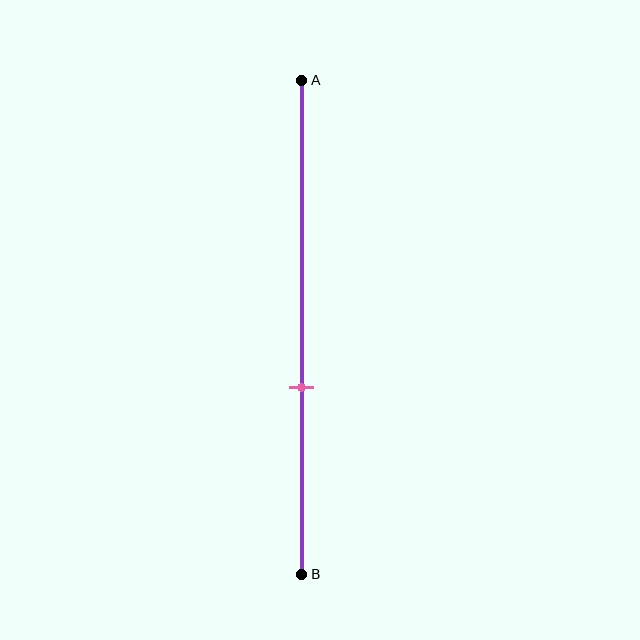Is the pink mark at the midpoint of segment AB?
No, the mark is at about 60% from A, not at the 50% midpoint.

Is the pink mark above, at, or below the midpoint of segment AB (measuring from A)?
The pink mark is below the midpoint of segment AB.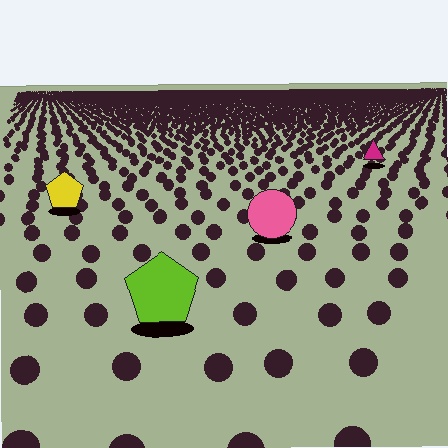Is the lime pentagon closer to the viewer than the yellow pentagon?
Yes. The lime pentagon is closer — you can tell from the texture gradient: the ground texture is coarser near it.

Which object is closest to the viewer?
The lime pentagon is closest. The texture marks near it are larger and more spread out.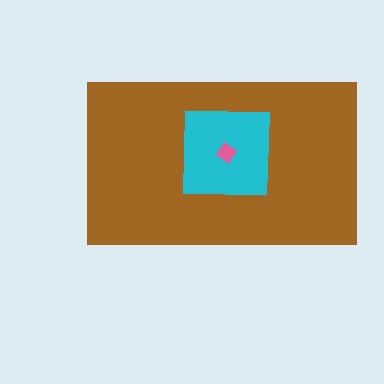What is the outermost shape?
The brown rectangle.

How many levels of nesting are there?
3.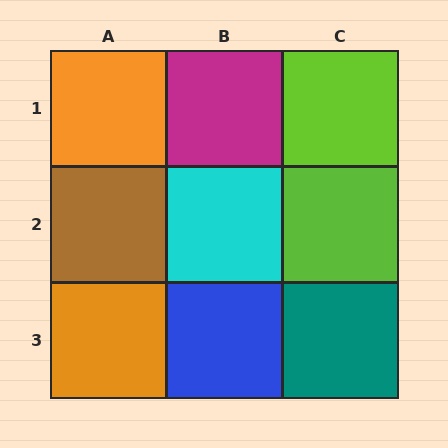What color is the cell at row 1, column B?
Magenta.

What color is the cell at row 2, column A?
Brown.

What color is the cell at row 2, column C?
Lime.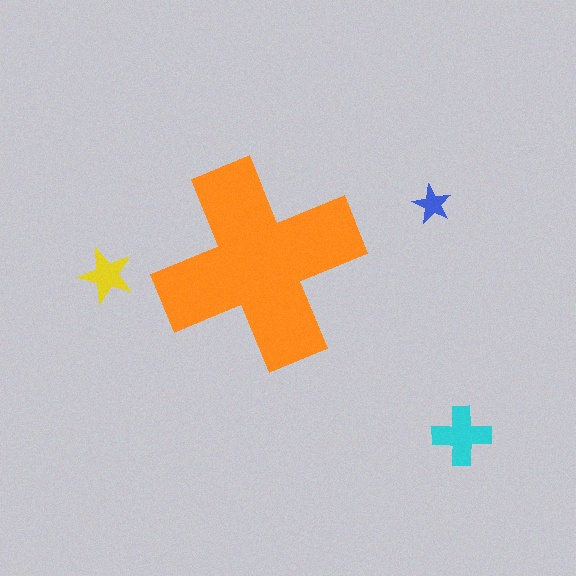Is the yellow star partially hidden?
No, the yellow star is fully visible.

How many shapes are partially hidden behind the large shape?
0 shapes are partially hidden.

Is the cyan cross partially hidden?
No, the cyan cross is fully visible.